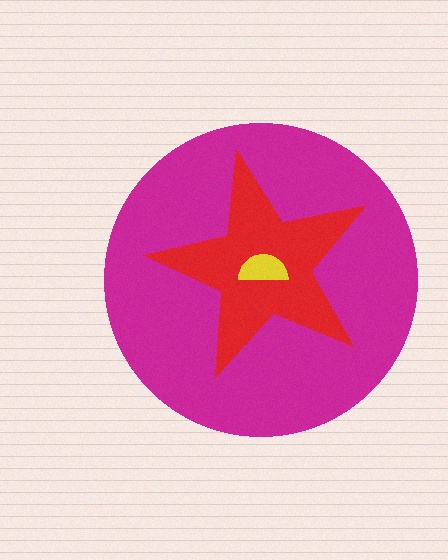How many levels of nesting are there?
3.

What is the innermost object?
The yellow semicircle.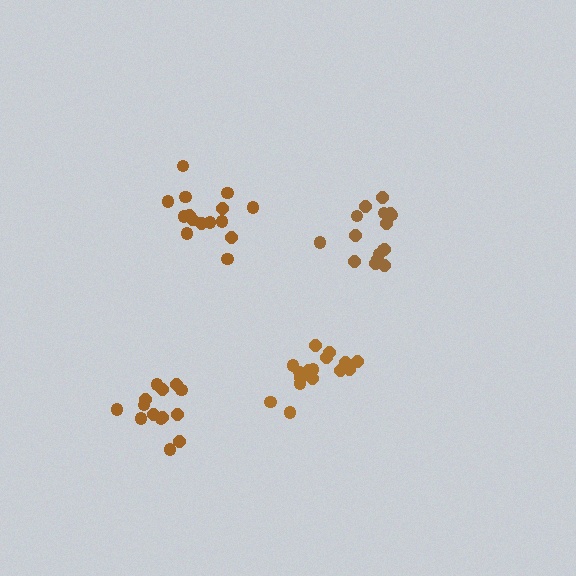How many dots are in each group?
Group 1: 17 dots, Group 2: 16 dots, Group 3: 14 dots, Group 4: 15 dots (62 total).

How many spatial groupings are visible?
There are 4 spatial groupings.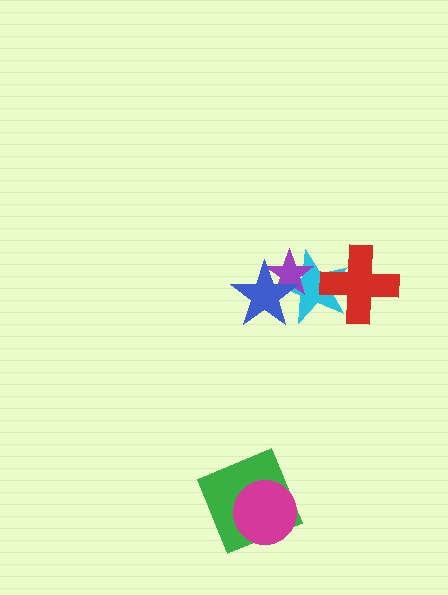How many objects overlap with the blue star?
2 objects overlap with the blue star.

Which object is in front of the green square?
The magenta circle is in front of the green square.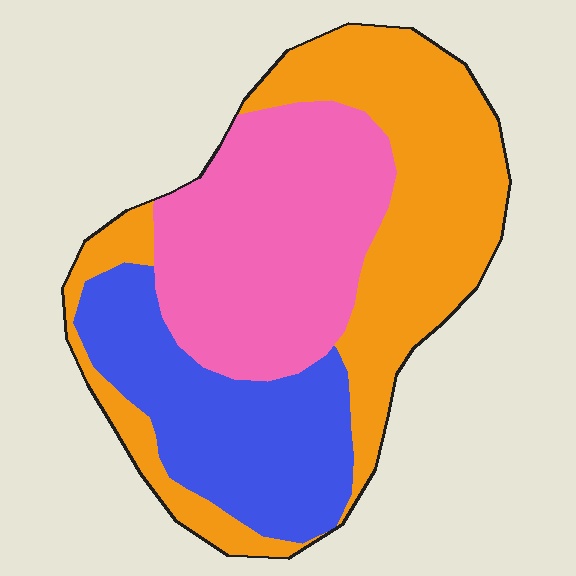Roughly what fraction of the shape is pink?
Pink covers 33% of the shape.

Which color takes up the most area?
Orange, at roughly 40%.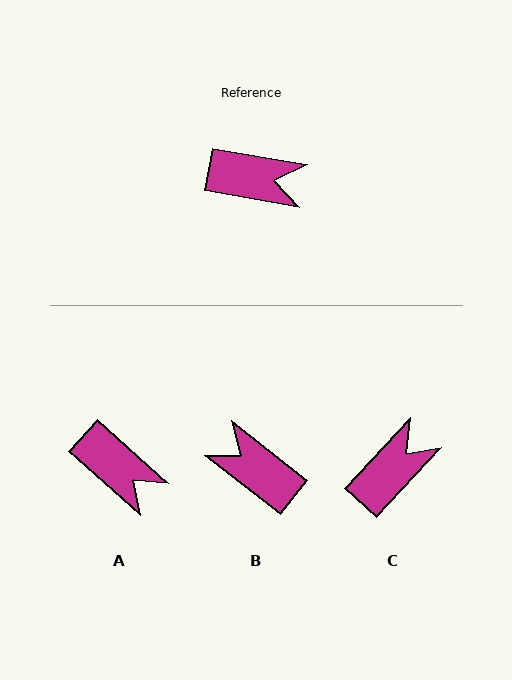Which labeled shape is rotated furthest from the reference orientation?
B, about 152 degrees away.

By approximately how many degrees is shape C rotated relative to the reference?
Approximately 57 degrees counter-clockwise.